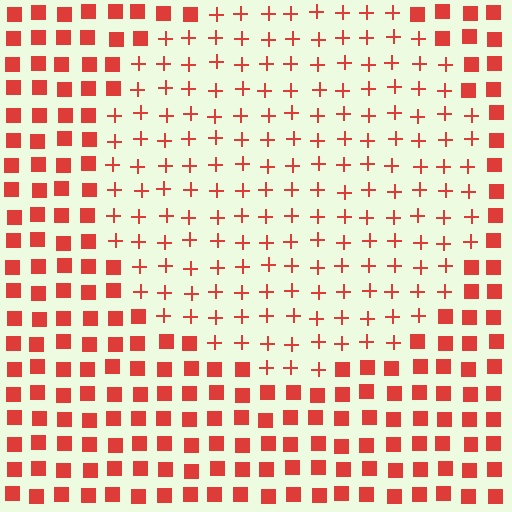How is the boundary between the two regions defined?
The boundary is defined by a change in element shape: plus signs inside vs. squares outside. All elements share the same color and spacing.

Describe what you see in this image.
The image is filled with small red elements arranged in a uniform grid. A circle-shaped region contains plus signs, while the surrounding area contains squares. The boundary is defined purely by the change in element shape.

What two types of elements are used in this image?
The image uses plus signs inside the circle region and squares outside it.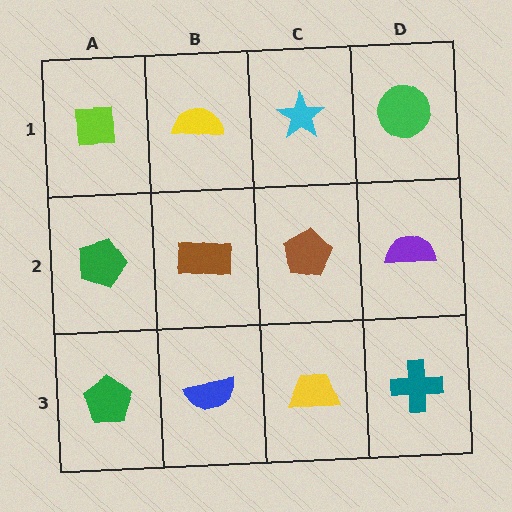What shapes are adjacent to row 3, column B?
A brown rectangle (row 2, column B), a green pentagon (row 3, column A), a yellow trapezoid (row 3, column C).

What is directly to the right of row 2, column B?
A brown pentagon.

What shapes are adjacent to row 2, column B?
A yellow semicircle (row 1, column B), a blue semicircle (row 3, column B), a green pentagon (row 2, column A), a brown pentagon (row 2, column C).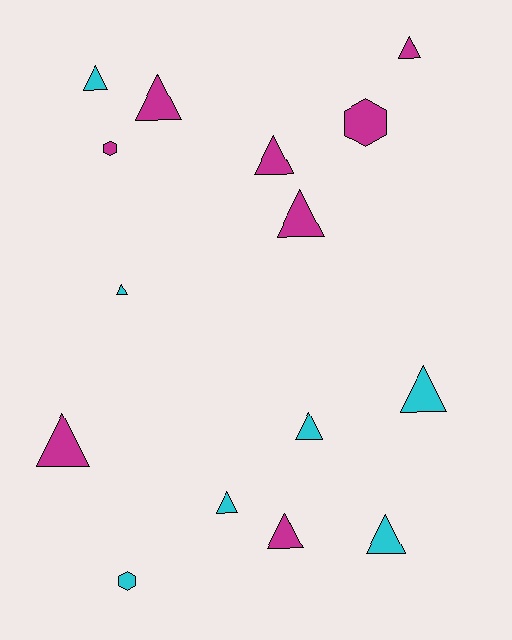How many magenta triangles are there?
There are 6 magenta triangles.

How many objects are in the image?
There are 15 objects.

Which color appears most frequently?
Magenta, with 8 objects.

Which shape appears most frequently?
Triangle, with 12 objects.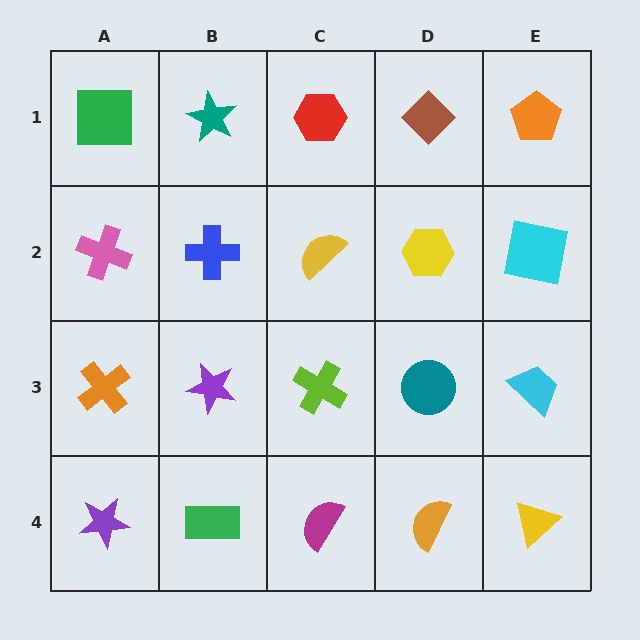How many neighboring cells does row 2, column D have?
4.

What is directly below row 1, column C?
A yellow semicircle.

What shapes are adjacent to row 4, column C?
A lime cross (row 3, column C), a green rectangle (row 4, column B), an orange semicircle (row 4, column D).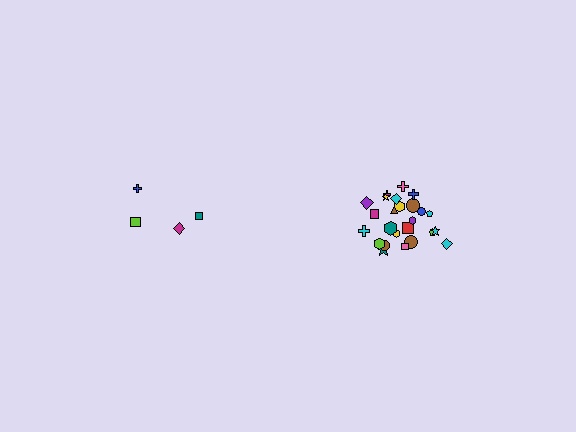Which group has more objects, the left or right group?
The right group.